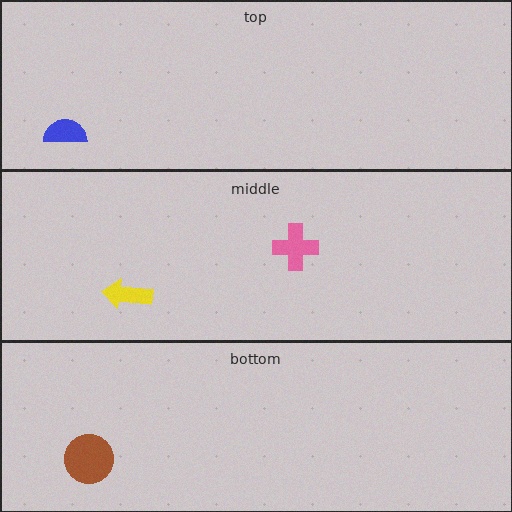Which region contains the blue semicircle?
The top region.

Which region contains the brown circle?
The bottom region.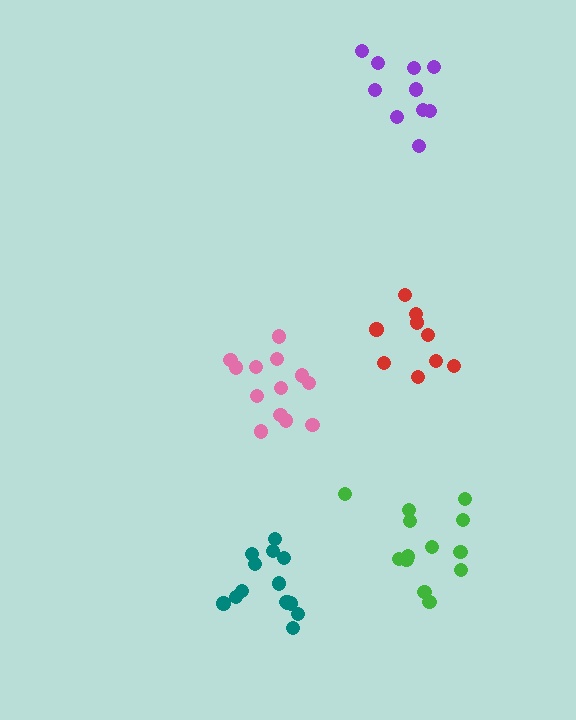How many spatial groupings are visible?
There are 5 spatial groupings.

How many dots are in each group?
Group 1: 13 dots, Group 2: 13 dots, Group 3: 9 dots, Group 4: 10 dots, Group 5: 14 dots (59 total).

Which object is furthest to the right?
The green cluster is rightmost.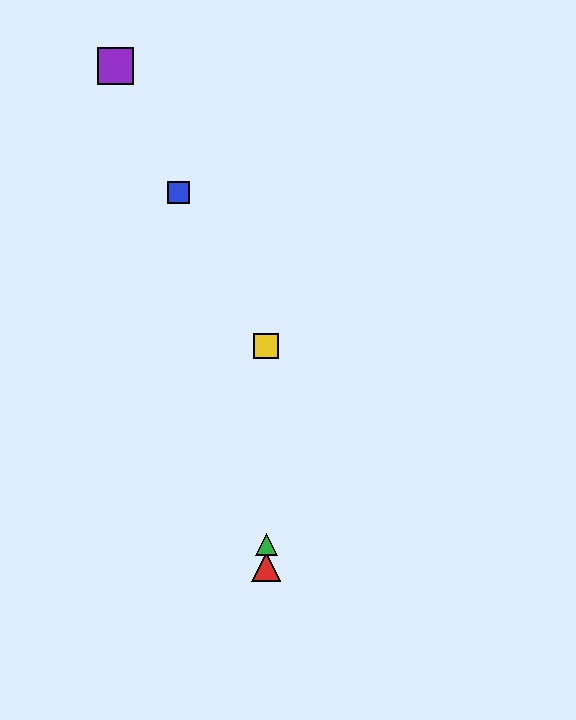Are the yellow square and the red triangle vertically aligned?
Yes, both are at x≈266.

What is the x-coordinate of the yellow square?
The yellow square is at x≈266.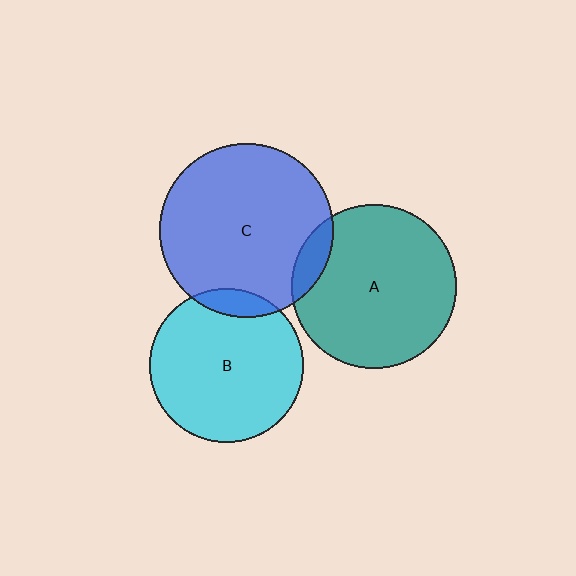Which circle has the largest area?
Circle C (blue).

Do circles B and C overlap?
Yes.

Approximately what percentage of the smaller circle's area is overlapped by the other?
Approximately 10%.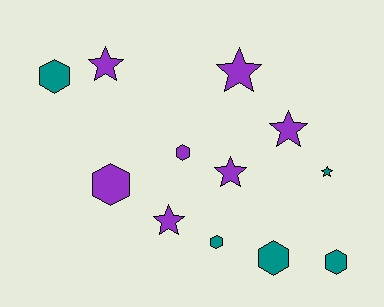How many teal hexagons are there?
There are 4 teal hexagons.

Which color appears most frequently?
Purple, with 7 objects.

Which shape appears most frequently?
Hexagon, with 6 objects.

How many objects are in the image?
There are 12 objects.